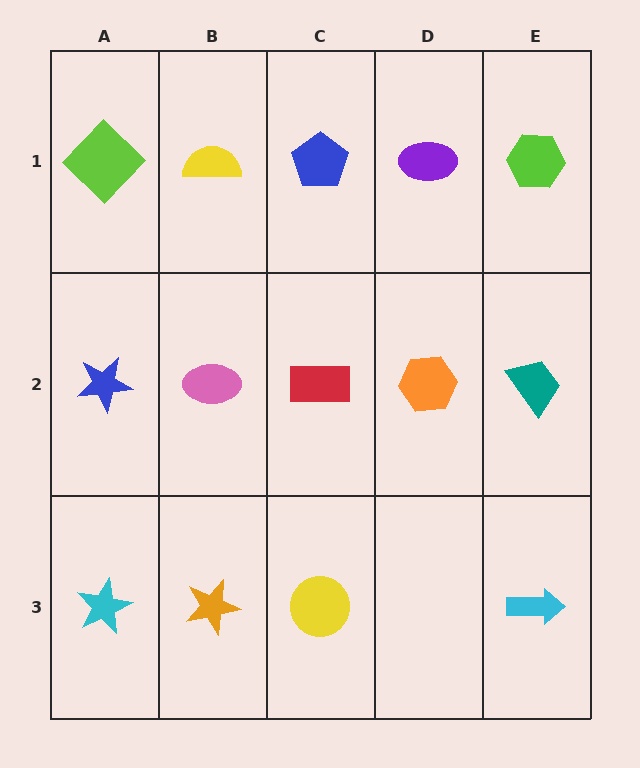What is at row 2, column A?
A blue star.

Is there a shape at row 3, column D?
No, that cell is empty.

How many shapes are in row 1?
5 shapes.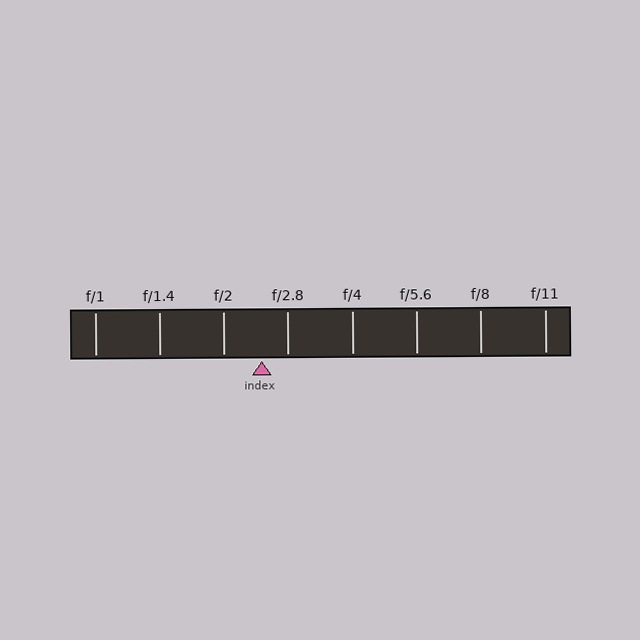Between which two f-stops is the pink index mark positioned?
The index mark is between f/2 and f/2.8.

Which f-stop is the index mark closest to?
The index mark is closest to f/2.8.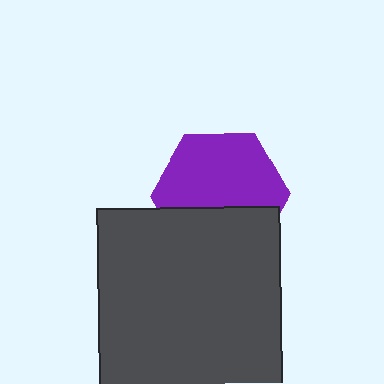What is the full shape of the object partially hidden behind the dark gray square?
The partially hidden object is a purple hexagon.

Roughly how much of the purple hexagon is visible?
About half of it is visible (roughly 62%).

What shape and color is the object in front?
The object in front is a dark gray square.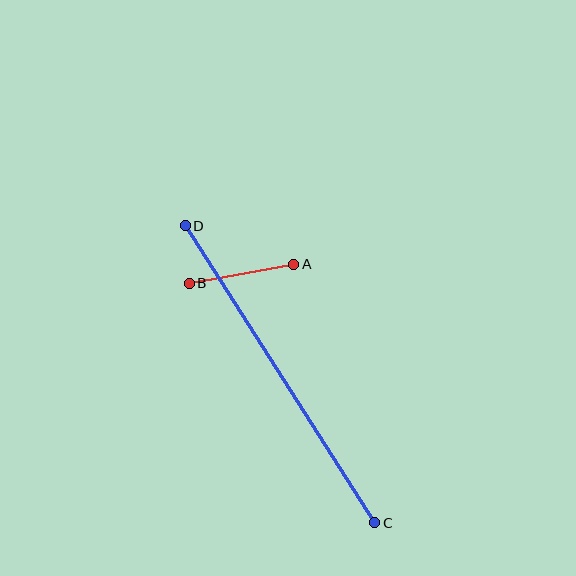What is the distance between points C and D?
The distance is approximately 353 pixels.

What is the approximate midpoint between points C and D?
The midpoint is at approximately (280, 374) pixels.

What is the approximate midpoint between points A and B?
The midpoint is at approximately (242, 274) pixels.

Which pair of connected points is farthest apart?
Points C and D are farthest apart.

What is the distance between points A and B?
The distance is approximately 106 pixels.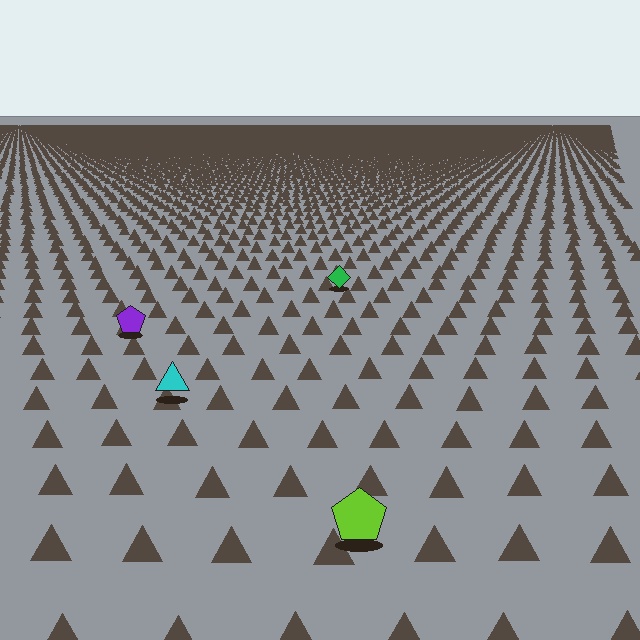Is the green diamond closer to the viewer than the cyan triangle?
No. The cyan triangle is closer — you can tell from the texture gradient: the ground texture is coarser near it.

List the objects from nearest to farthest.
From nearest to farthest: the lime pentagon, the cyan triangle, the purple pentagon, the green diamond.